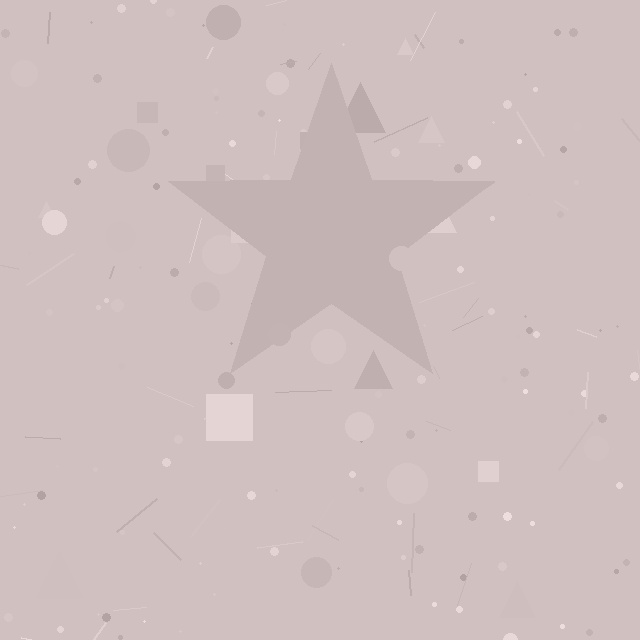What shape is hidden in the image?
A star is hidden in the image.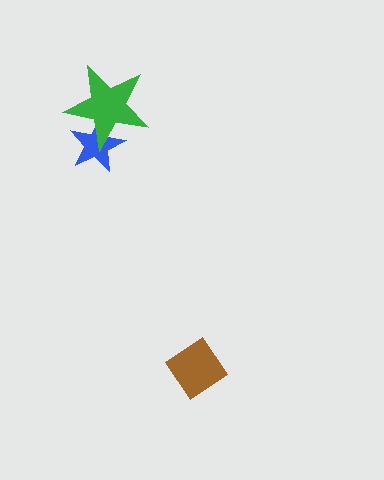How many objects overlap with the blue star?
1 object overlaps with the blue star.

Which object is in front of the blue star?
The green star is in front of the blue star.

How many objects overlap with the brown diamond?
0 objects overlap with the brown diamond.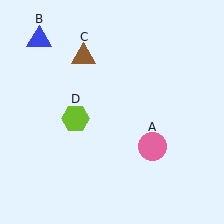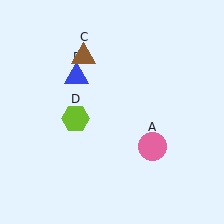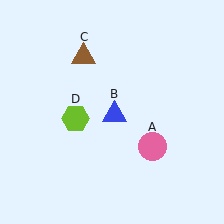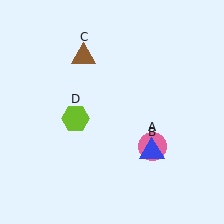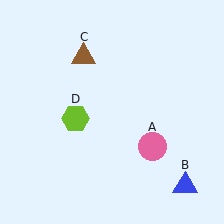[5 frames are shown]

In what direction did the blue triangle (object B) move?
The blue triangle (object B) moved down and to the right.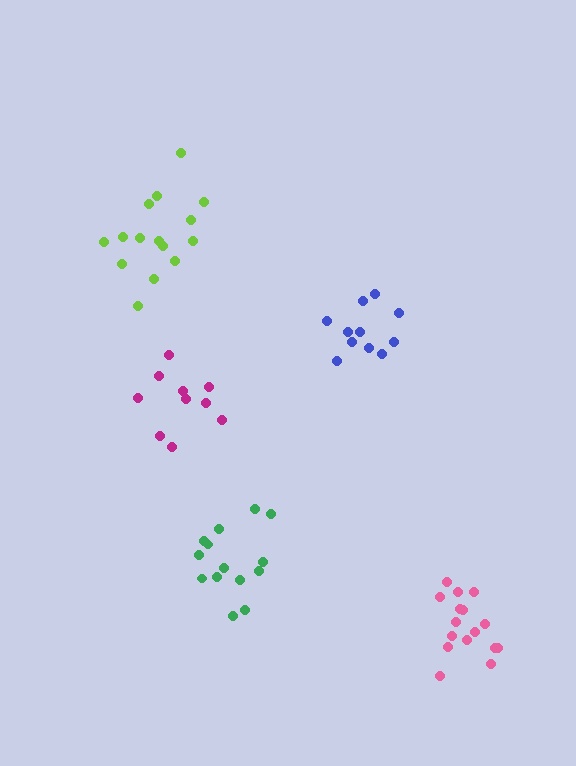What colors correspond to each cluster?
The clusters are colored: magenta, green, lime, pink, blue.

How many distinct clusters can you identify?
There are 5 distinct clusters.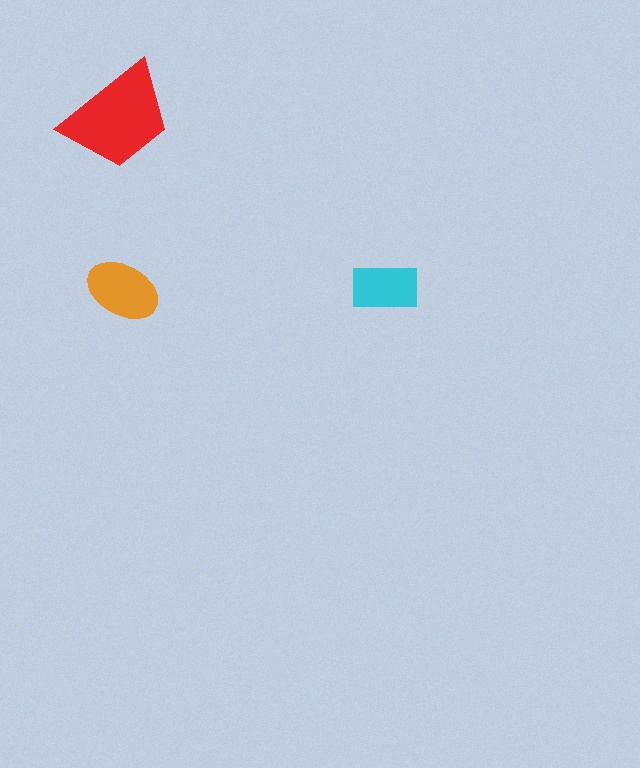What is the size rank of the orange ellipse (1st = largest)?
2nd.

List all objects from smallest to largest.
The cyan rectangle, the orange ellipse, the red trapezoid.